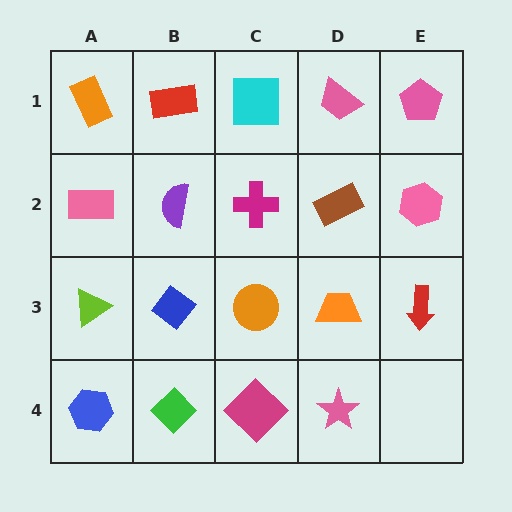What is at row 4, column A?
A blue hexagon.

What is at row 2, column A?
A pink rectangle.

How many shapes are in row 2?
5 shapes.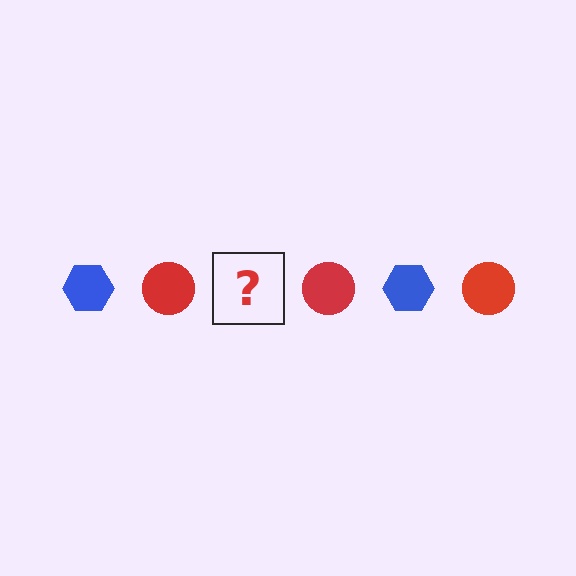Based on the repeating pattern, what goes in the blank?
The blank should be a blue hexagon.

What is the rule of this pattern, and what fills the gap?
The rule is that the pattern alternates between blue hexagon and red circle. The gap should be filled with a blue hexagon.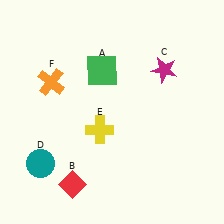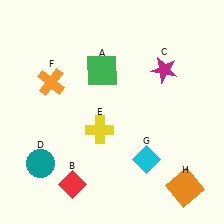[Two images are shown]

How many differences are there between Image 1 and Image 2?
There are 2 differences between the two images.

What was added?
A cyan diamond (G), an orange square (H) were added in Image 2.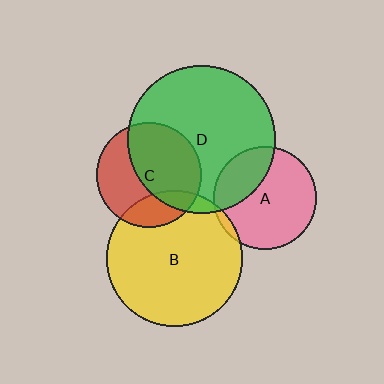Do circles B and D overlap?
Yes.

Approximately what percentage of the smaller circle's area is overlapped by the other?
Approximately 5%.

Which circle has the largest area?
Circle D (green).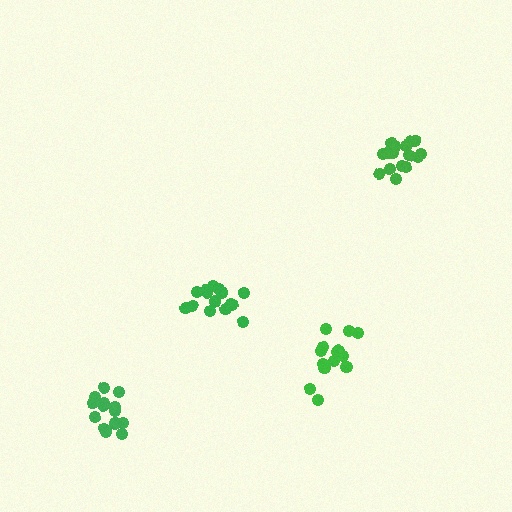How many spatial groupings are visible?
There are 4 spatial groupings.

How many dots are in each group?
Group 1: 16 dots, Group 2: 15 dots, Group 3: 14 dots, Group 4: 15 dots (60 total).